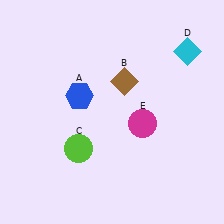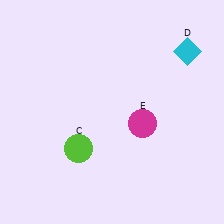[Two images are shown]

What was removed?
The brown diamond (B), the blue hexagon (A) were removed in Image 2.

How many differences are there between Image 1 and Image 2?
There are 2 differences between the two images.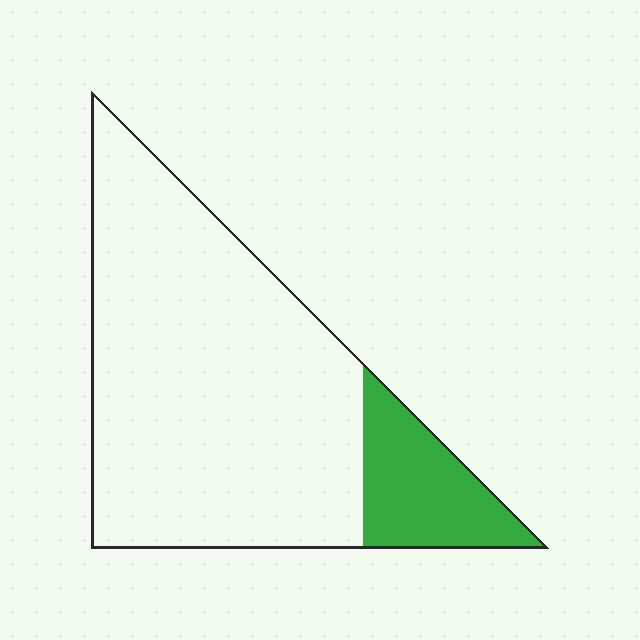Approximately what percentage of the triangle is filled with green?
Approximately 15%.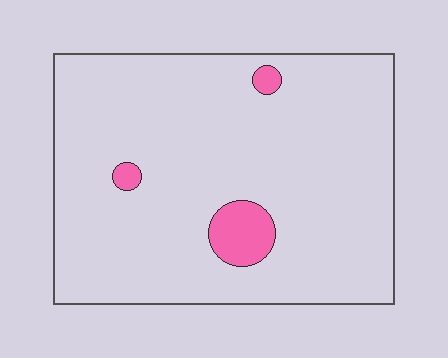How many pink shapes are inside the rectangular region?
3.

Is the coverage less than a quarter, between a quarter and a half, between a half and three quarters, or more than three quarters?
Less than a quarter.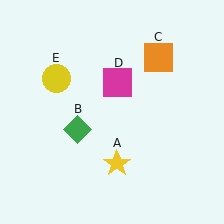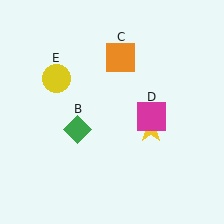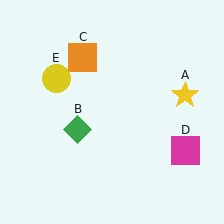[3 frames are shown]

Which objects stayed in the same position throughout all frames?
Green diamond (object B) and yellow circle (object E) remained stationary.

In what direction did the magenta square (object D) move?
The magenta square (object D) moved down and to the right.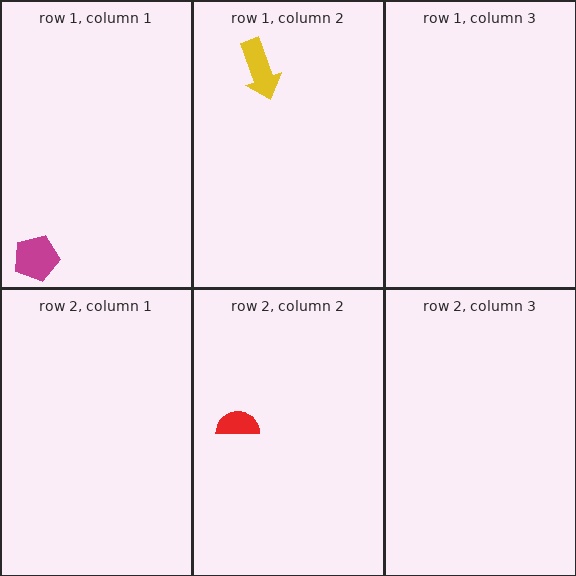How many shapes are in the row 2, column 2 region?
1.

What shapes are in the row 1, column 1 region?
The magenta pentagon.